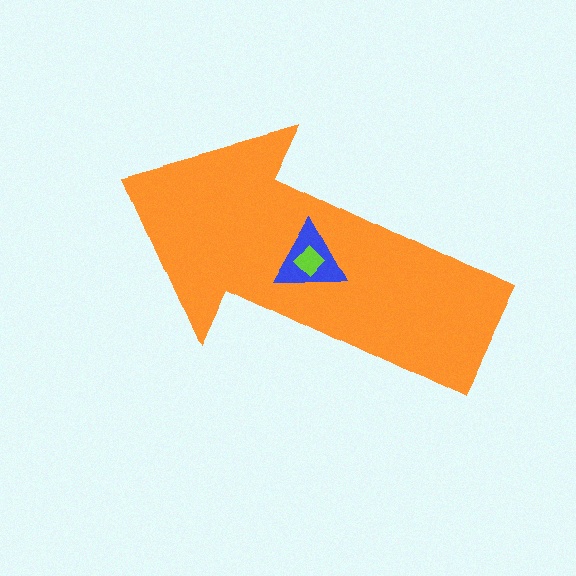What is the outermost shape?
The orange arrow.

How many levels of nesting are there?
3.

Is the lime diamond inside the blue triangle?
Yes.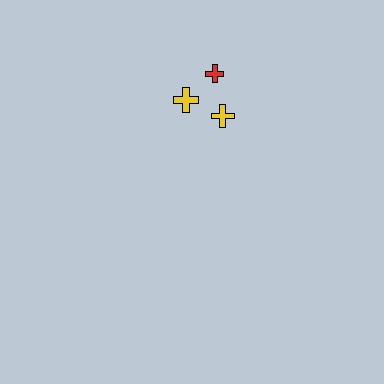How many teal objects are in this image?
There are no teal objects.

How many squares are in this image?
There are no squares.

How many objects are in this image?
There are 3 objects.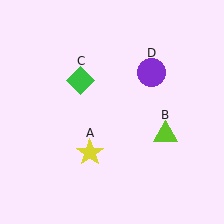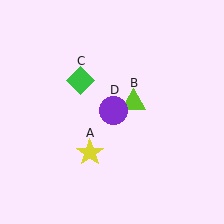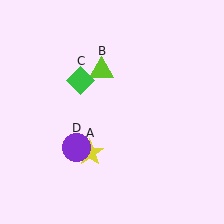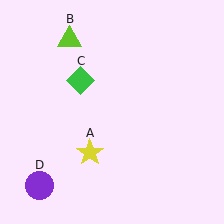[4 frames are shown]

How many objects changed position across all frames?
2 objects changed position: lime triangle (object B), purple circle (object D).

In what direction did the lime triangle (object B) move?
The lime triangle (object B) moved up and to the left.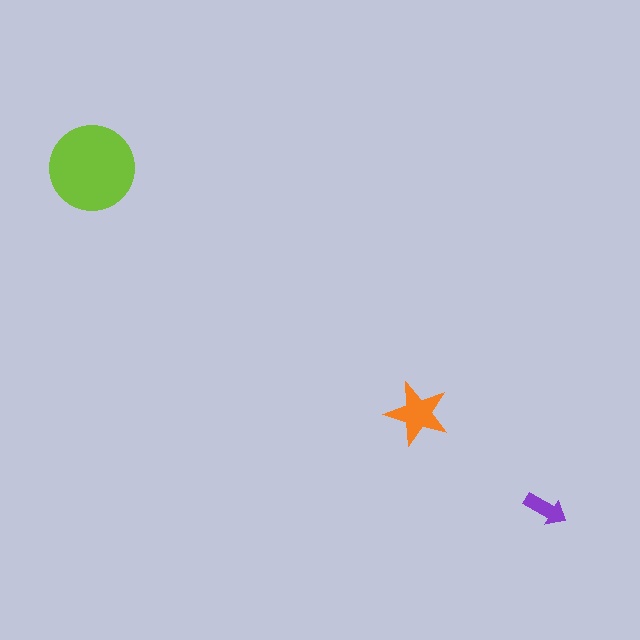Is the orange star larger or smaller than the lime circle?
Smaller.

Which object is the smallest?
The purple arrow.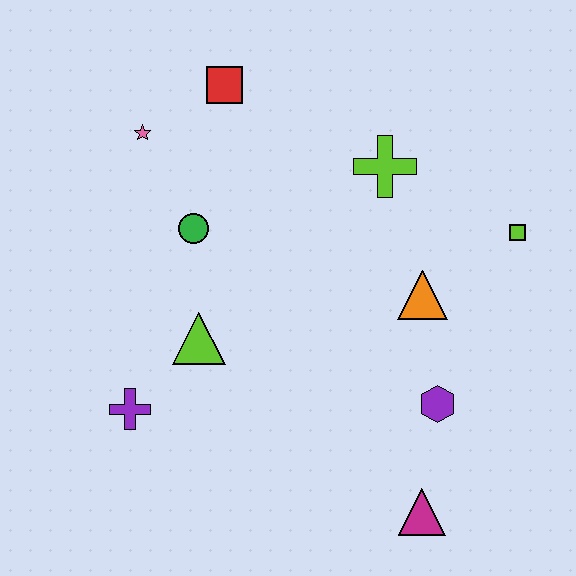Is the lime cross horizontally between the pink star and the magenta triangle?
Yes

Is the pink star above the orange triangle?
Yes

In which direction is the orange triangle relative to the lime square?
The orange triangle is to the left of the lime square.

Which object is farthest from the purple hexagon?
The pink star is farthest from the purple hexagon.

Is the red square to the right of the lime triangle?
Yes